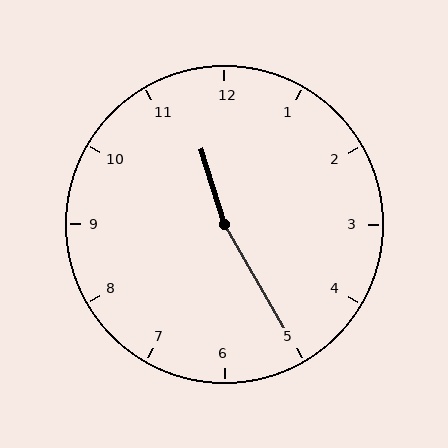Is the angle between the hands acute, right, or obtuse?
It is obtuse.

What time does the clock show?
11:25.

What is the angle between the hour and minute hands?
Approximately 168 degrees.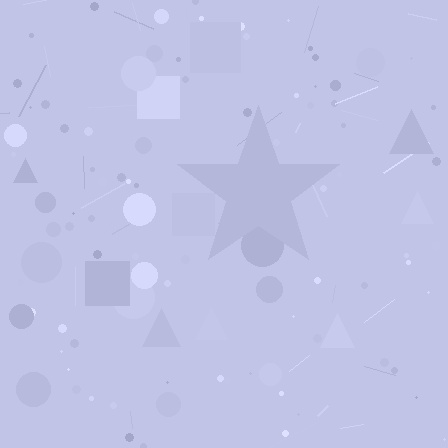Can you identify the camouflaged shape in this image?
The camouflaged shape is a star.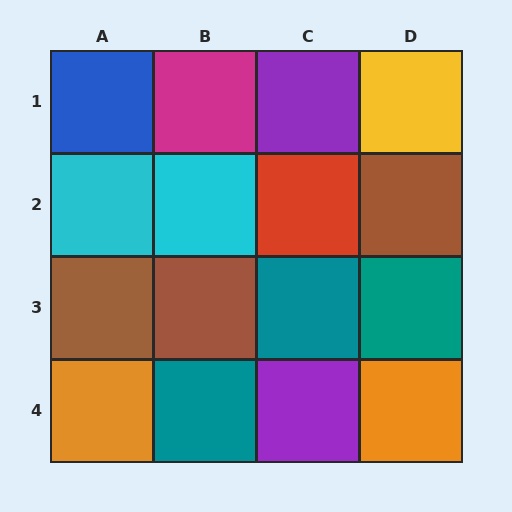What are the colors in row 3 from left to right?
Brown, brown, teal, teal.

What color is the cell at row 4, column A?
Orange.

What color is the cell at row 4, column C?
Purple.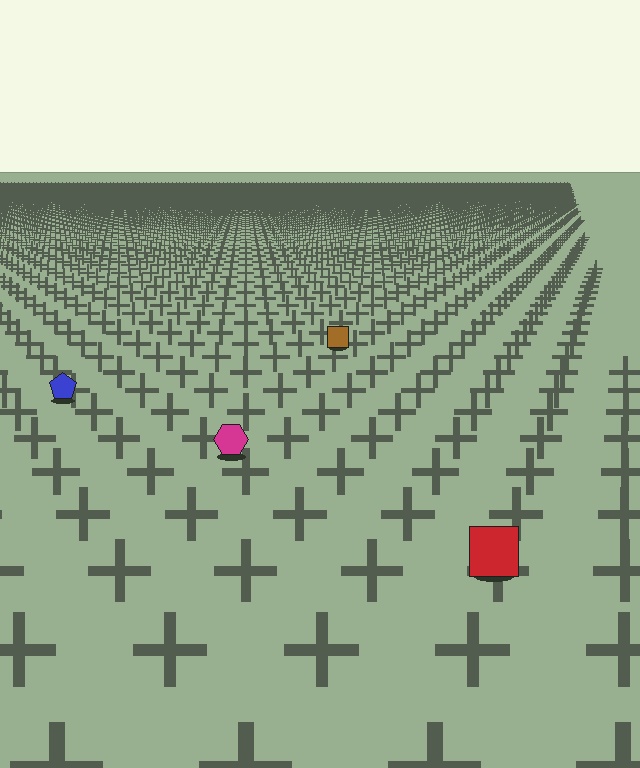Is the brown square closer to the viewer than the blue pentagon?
No. The blue pentagon is closer — you can tell from the texture gradient: the ground texture is coarser near it.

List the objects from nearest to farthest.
From nearest to farthest: the red square, the magenta hexagon, the blue pentagon, the brown square.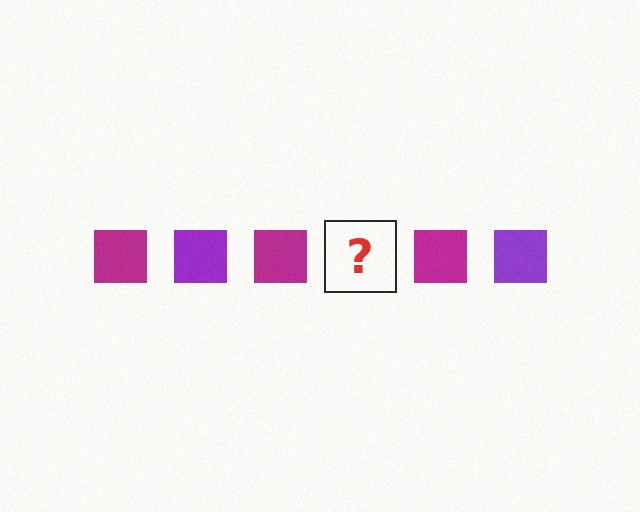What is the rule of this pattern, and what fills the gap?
The rule is that the pattern cycles through magenta, purple squares. The gap should be filled with a purple square.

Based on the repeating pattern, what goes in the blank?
The blank should be a purple square.